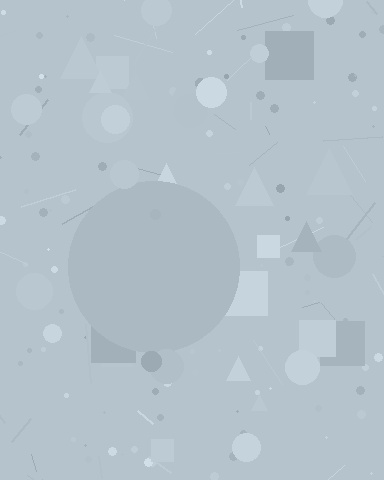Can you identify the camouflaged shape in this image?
The camouflaged shape is a circle.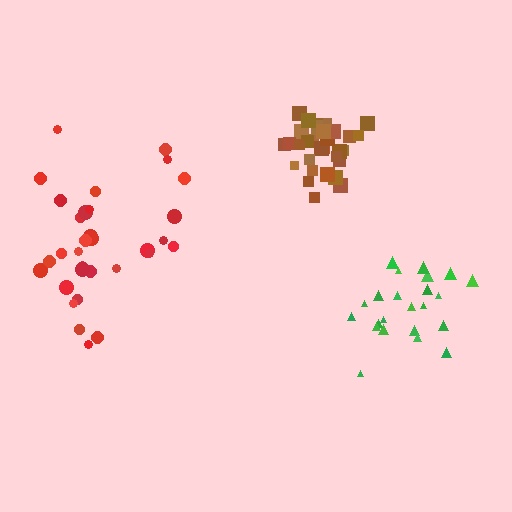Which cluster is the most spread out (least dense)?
Red.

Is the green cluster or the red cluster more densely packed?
Green.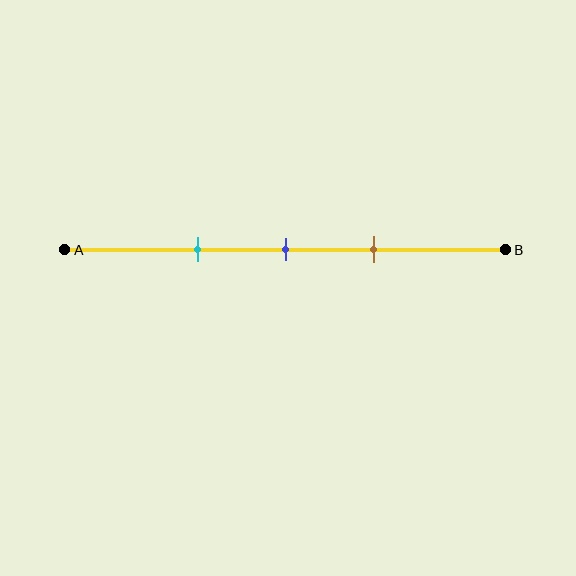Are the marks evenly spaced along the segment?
Yes, the marks are approximately evenly spaced.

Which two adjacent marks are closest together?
The blue and brown marks are the closest adjacent pair.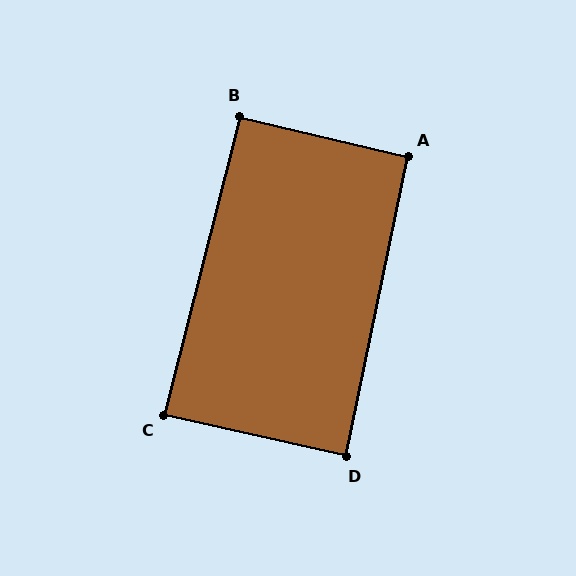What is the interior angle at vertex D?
Approximately 89 degrees (approximately right).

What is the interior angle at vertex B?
Approximately 91 degrees (approximately right).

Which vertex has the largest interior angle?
A, at approximately 92 degrees.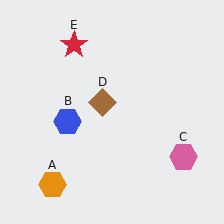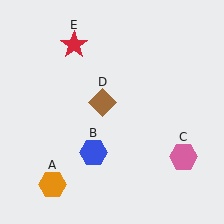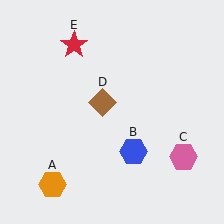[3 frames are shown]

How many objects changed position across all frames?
1 object changed position: blue hexagon (object B).